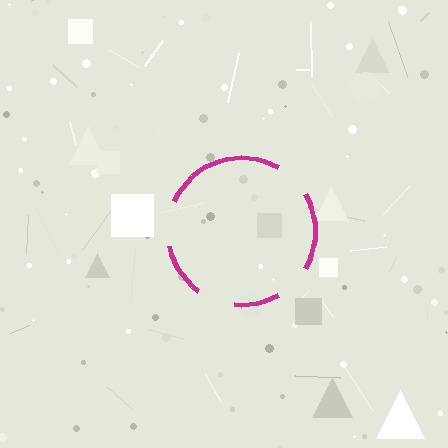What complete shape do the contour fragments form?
The contour fragments form a circle.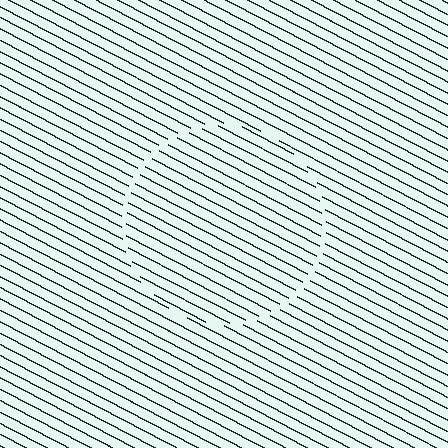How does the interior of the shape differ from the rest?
The interior of the shape contains the same grating, shifted by half a period — the contour is defined by the phase discontinuity where line-ends from the inner and outer gratings abut.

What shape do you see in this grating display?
An illusory circle. The interior of the shape contains the same grating, shifted by half a period — the contour is defined by the phase discontinuity where line-ends from the inner and outer gratings abut.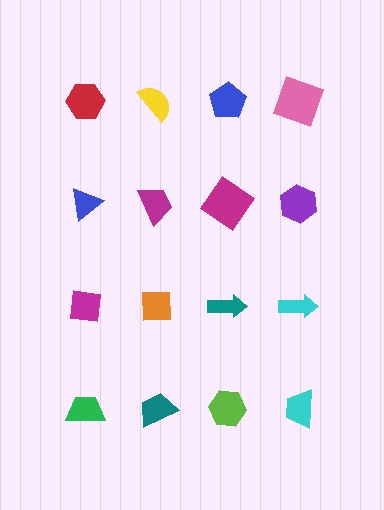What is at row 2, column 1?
A blue triangle.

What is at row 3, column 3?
A teal arrow.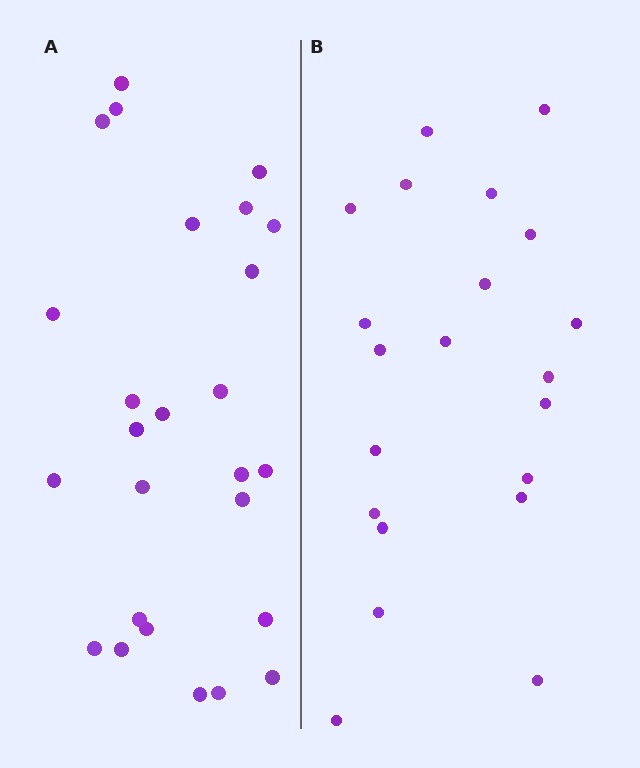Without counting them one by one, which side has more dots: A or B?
Region A (the left region) has more dots.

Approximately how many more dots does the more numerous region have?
Region A has about 5 more dots than region B.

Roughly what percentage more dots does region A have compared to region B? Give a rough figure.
About 25% more.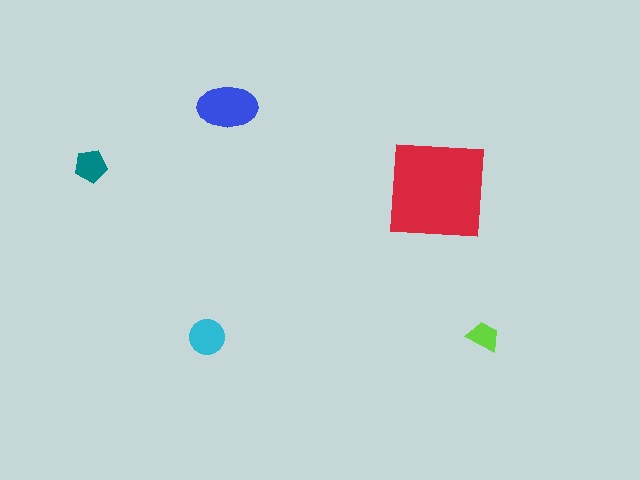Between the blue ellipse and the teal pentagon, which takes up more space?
The blue ellipse.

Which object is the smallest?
The lime trapezoid.